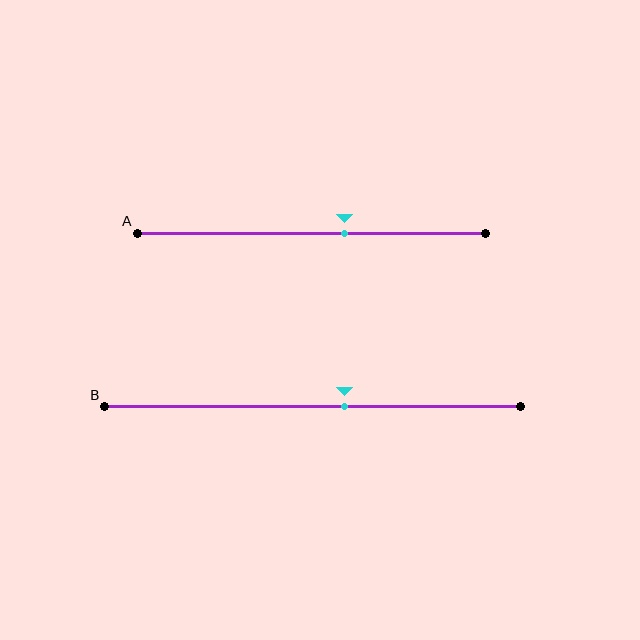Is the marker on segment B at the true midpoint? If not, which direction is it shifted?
No, the marker on segment B is shifted to the right by about 8% of the segment length.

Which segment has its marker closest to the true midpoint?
Segment B has its marker closest to the true midpoint.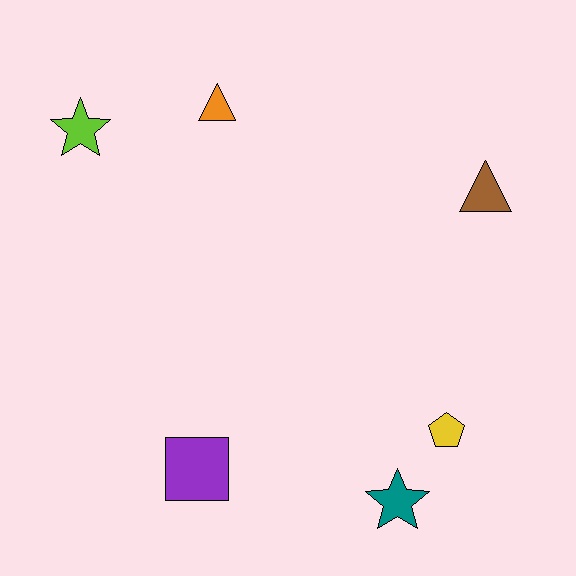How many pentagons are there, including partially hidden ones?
There is 1 pentagon.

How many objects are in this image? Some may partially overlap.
There are 6 objects.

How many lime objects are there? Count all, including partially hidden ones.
There is 1 lime object.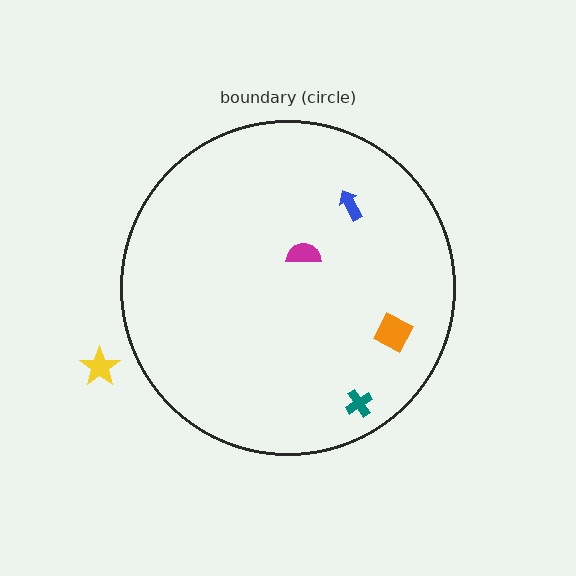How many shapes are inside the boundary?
4 inside, 1 outside.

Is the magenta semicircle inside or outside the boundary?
Inside.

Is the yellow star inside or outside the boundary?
Outside.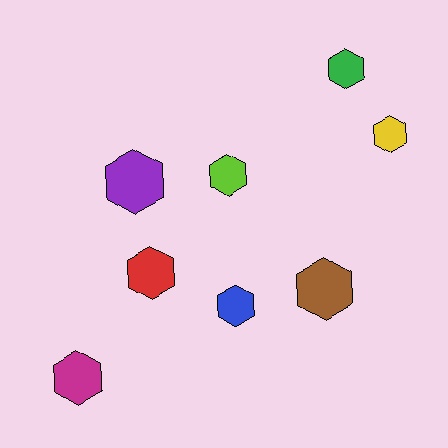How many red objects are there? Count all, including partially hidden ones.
There is 1 red object.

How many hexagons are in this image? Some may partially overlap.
There are 8 hexagons.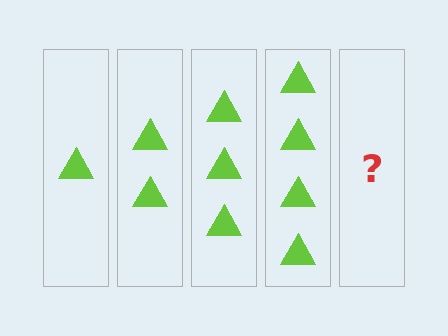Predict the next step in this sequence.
The next step is 5 triangles.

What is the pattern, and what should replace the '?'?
The pattern is that each step adds one more triangle. The '?' should be 5 triangles.